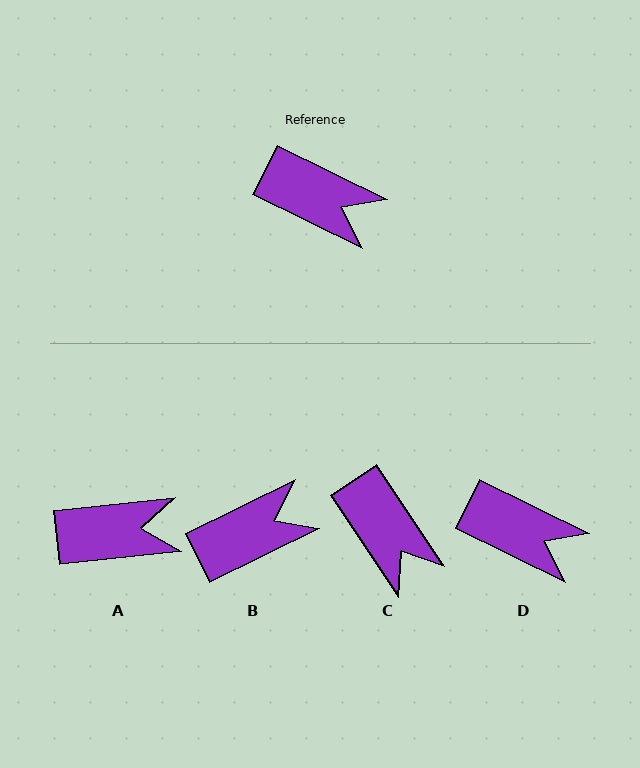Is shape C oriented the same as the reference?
No, it is off by about 30 degrees.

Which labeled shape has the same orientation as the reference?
D.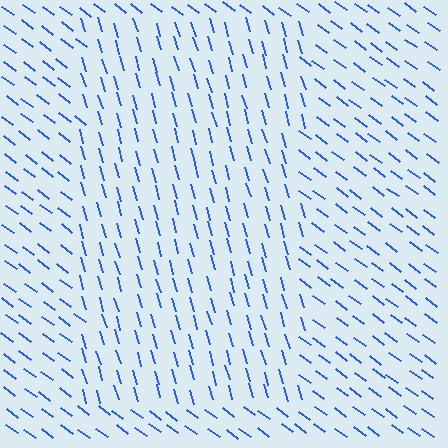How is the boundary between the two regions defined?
The boundary is defined purely by a change in line orientation (approximately 37 degrees difference). All lines are the same color and thickness.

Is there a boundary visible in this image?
Yes, there is a texture boundary formed by a change in line orientation.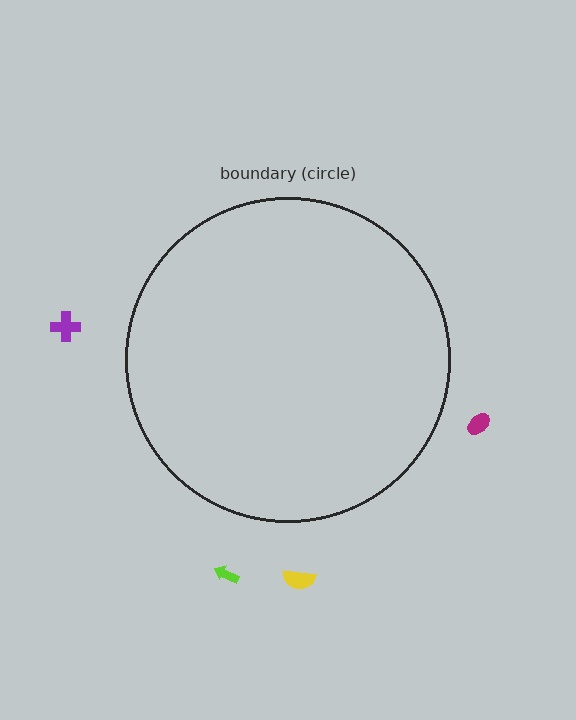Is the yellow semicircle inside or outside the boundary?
Outside.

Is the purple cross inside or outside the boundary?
Outside.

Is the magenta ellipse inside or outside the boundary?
Outside.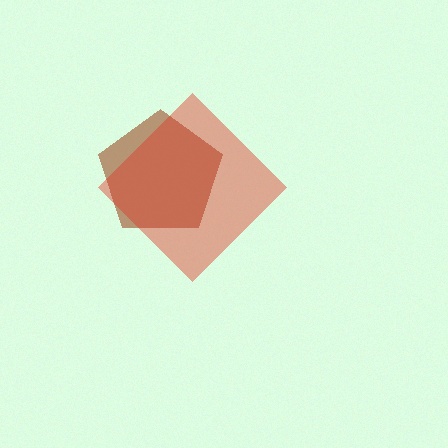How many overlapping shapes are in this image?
There are 2 overlapping shapes in the image.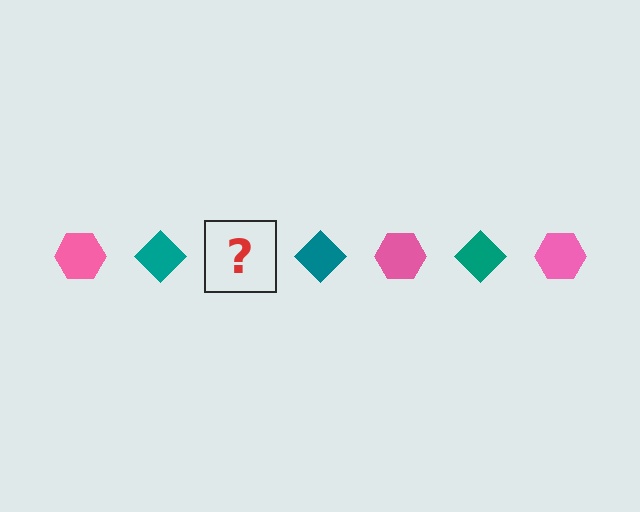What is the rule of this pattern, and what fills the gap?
The rule is that the pattern alternates between pink hexagon and teal diamond. The gap should be filled with a pink hexagon.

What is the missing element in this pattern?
The missing element is a pink hexagon.